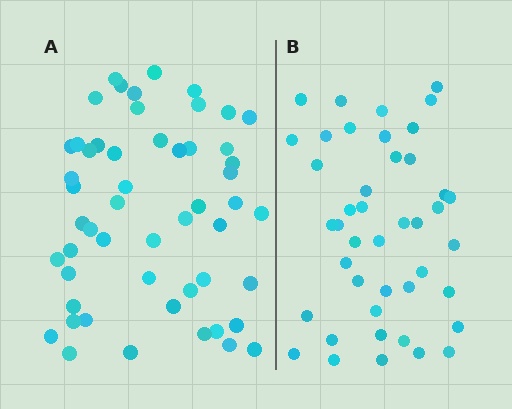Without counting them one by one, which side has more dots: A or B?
Region A (the left region) has more dots.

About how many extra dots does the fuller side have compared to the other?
Region A has roughly 10 or so more dots than region B.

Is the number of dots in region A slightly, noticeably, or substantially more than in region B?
Region A has only slightly more — the two regions are fairly close. The ratio is roughly 1.2 to 1.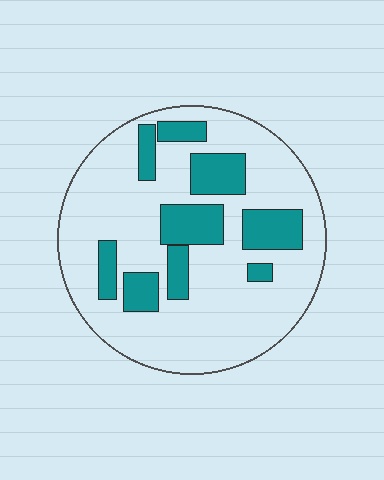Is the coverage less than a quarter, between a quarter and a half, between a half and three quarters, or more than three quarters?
Less than a quarter.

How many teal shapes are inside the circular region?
9.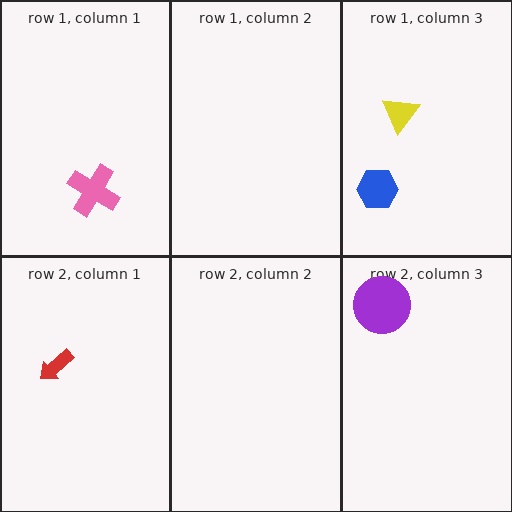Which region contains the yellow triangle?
The row 1, column 3 region.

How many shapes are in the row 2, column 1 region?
1.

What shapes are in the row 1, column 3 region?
The blue hexagon, the yellow triangle.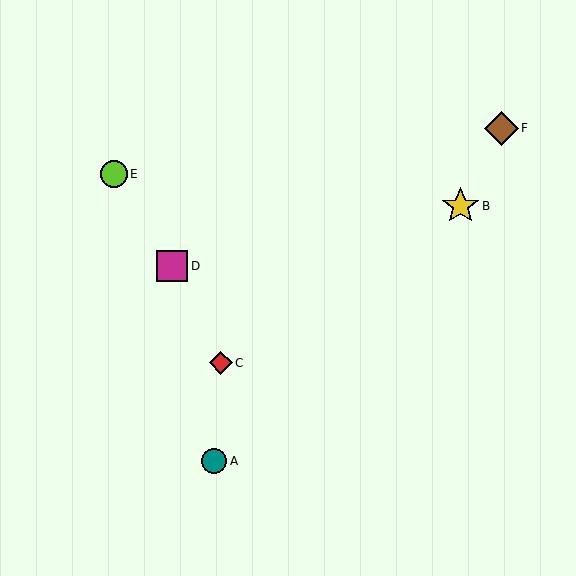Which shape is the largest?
The yellow star (labeled B) is the largest.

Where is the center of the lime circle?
The center of the lime circle is at (114, 174).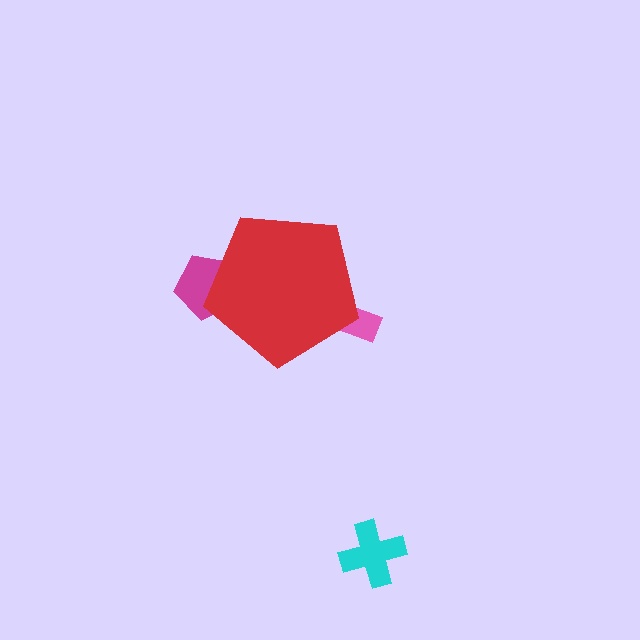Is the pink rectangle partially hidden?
Yes, the pink rectangle is partially hidden behind the red pentagon.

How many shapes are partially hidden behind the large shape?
2 shapes are partially hidden.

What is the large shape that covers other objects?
A red pentagon.